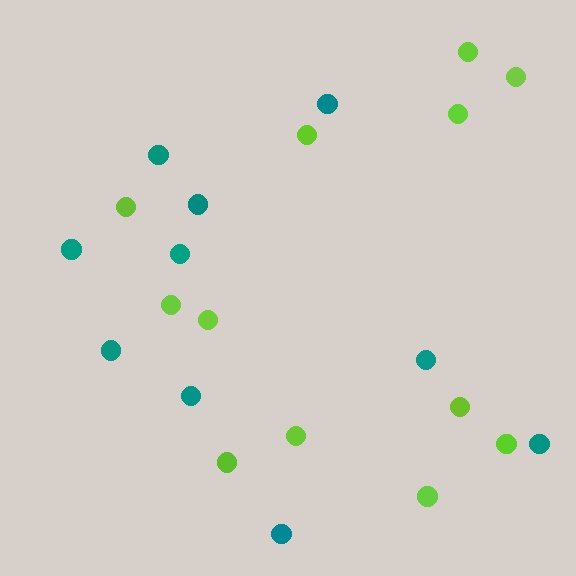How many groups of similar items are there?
There are 2 groups: one group of lime circles (12) and one group of teal circles (10).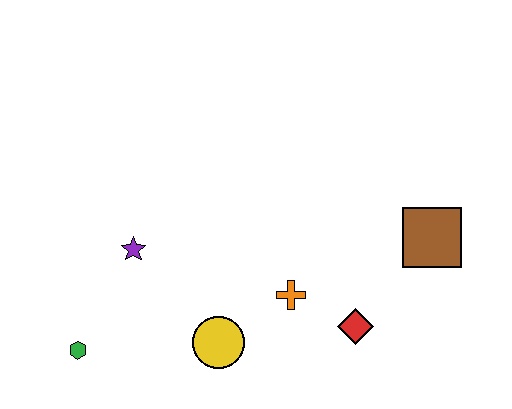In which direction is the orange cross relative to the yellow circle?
The orange cross is to the right of the yellow circle.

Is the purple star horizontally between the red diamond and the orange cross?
No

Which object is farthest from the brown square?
The green hexagon is farthest from the brown square.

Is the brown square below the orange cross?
No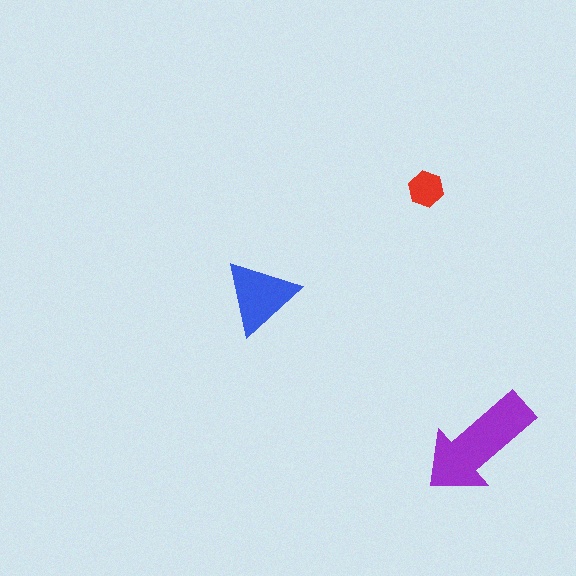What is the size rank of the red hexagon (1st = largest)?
3rd.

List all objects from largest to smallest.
The purple arrow, the blue triangle, the red hexagon.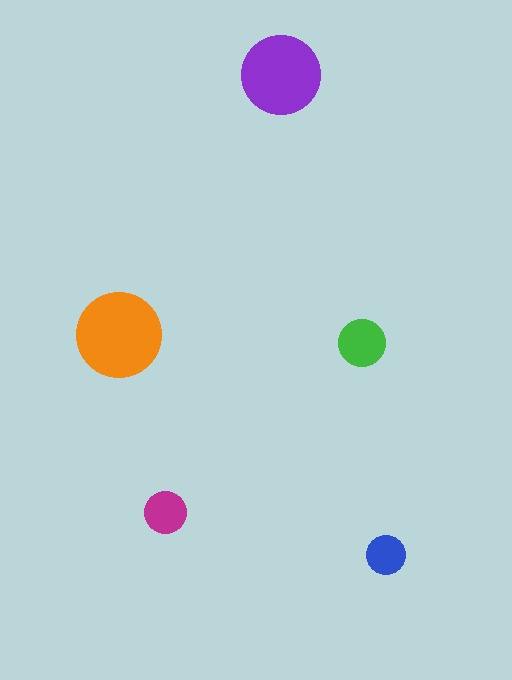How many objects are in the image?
There are 5 objects in the image.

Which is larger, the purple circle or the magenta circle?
The purple one.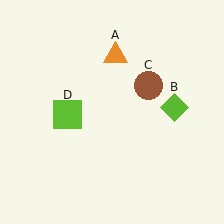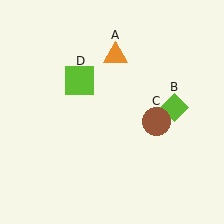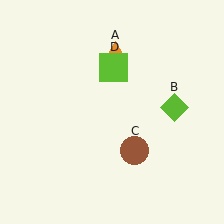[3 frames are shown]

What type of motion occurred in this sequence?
The brown circle (object C), lime square (object D) rotated clockwise around the center of the scene.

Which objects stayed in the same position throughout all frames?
Orange triangle (object A) and lime diamond (object B) remained stationary.